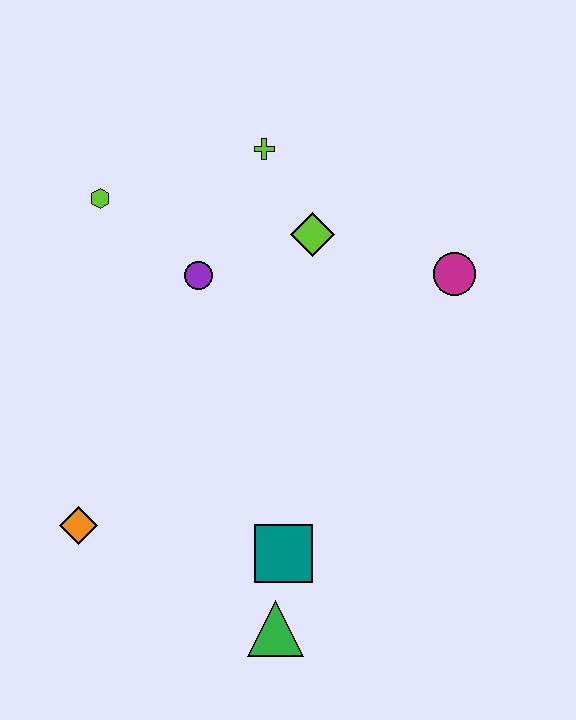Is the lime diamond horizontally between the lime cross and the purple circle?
No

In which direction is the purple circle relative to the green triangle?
The purple circle is above the green triangle.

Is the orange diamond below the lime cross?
Yes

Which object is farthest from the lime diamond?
The green triangle is farthest from the lime diamond.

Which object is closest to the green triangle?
The teal square is closest to the green triangle.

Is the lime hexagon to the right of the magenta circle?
No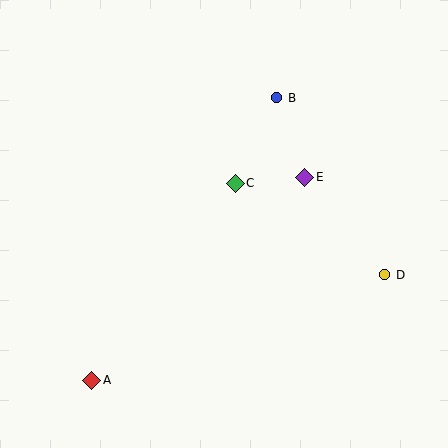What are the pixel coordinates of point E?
Point E is at (305, 177).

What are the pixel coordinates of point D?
Point D is at (385, 275).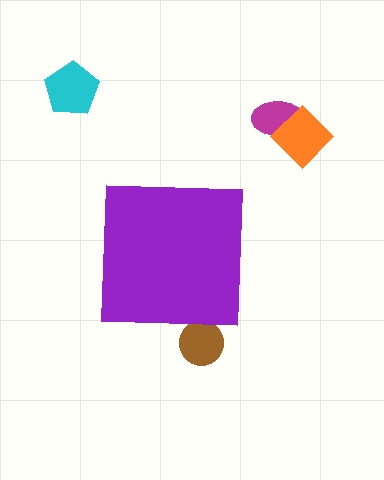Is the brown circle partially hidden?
Yes, the brown circle is partially hidden behind the purple square.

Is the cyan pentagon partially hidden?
No, the cyan pentagon is fully visible.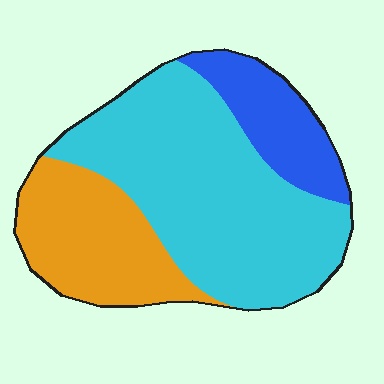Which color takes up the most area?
Cyan, at roughly 55%.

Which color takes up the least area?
Blue, at roughly 15%.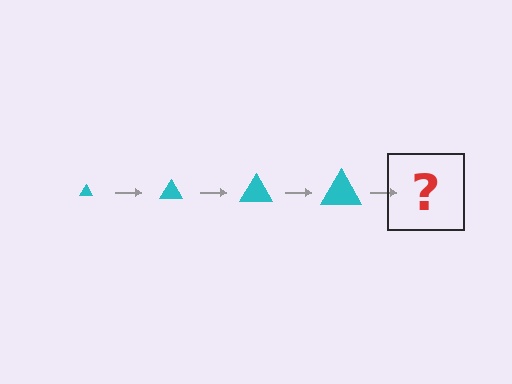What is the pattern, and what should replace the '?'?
The pattern is that the triangle gets progressively larger each step. The '?' should be a cyan triangle, larger than the previous one.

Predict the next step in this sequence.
The next step is a cyan triangle, larger than the previous one.